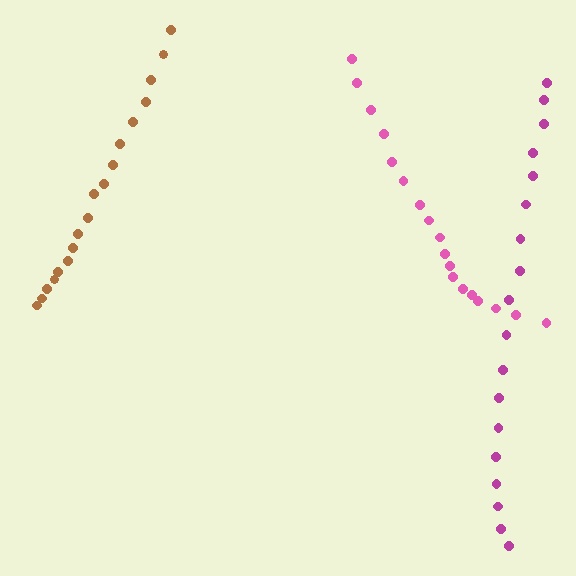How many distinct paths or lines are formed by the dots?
There are 3 distinct paths.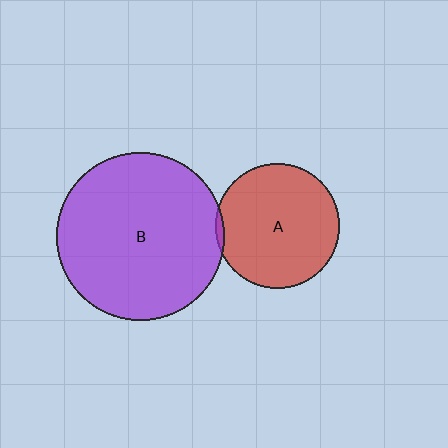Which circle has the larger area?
Circle B (purple).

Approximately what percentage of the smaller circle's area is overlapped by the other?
Approximately 5%.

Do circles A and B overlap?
Yes.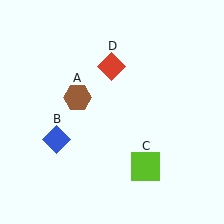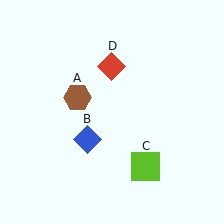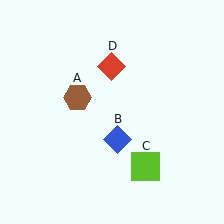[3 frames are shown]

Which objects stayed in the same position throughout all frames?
Brown hexagon (object A) and lime square (object C) and red diamond (object D) remained stationary.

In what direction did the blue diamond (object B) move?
The blue diamond (object B) moved right.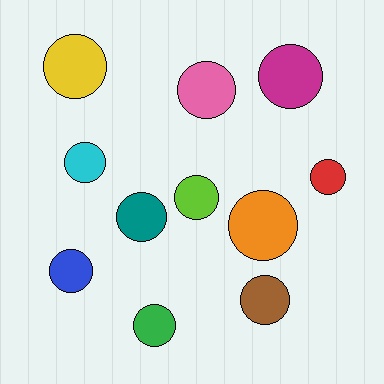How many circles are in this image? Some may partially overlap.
There are 11 circles.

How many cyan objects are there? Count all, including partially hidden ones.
There is 1 cyan object.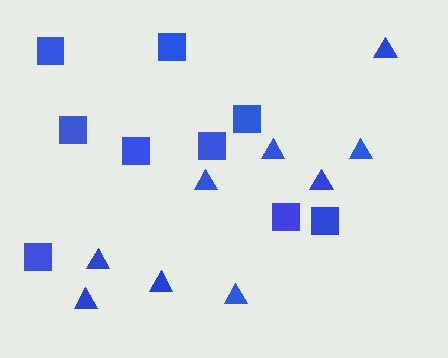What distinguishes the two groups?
There are 2 groups: one group of squares (9) and one group of triangles (9).